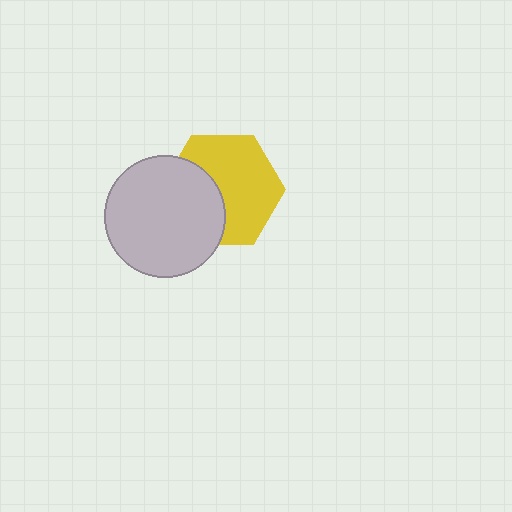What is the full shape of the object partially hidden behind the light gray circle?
The partially hidden object is a yellow hexagon.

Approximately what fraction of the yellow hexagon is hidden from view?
Roughly 38% of the yellow hexagon is hidden behind the light gray circle.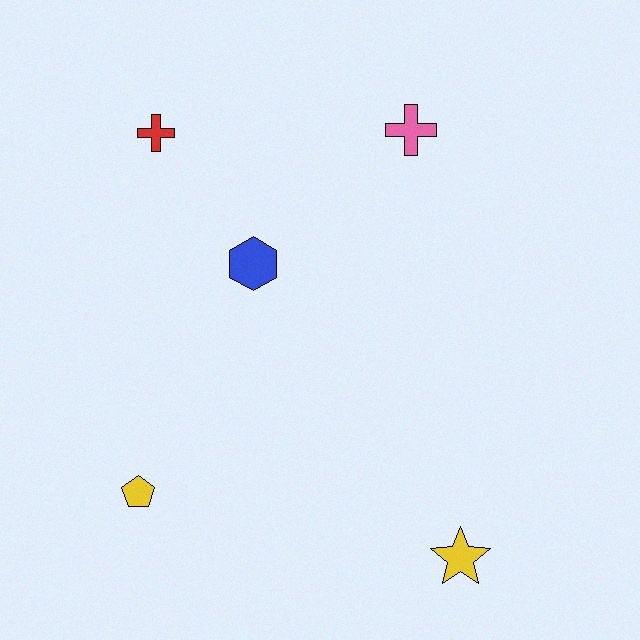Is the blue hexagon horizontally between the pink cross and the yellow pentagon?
Yes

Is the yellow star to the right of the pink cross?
Yes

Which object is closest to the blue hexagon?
The red cross is closest to the blue hexagon.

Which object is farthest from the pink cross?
The yellow pentagon is farthest from the pink cross.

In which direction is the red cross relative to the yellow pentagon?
The red cross is above the yellow pentagon.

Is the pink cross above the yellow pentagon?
Yes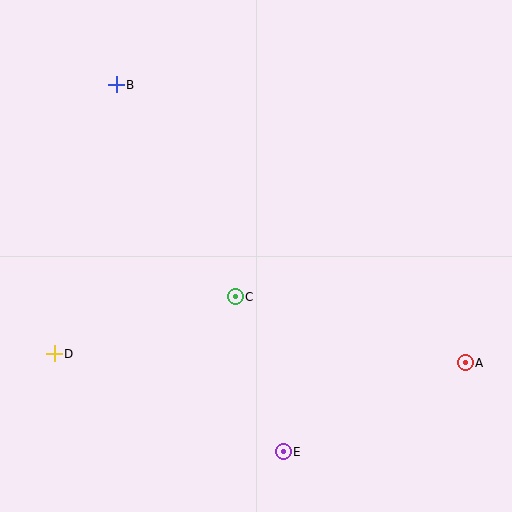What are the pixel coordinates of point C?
Point C is at (235, 297).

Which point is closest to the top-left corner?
Point B is closest to the top-left corner.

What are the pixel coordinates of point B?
Point B is at (116, 85).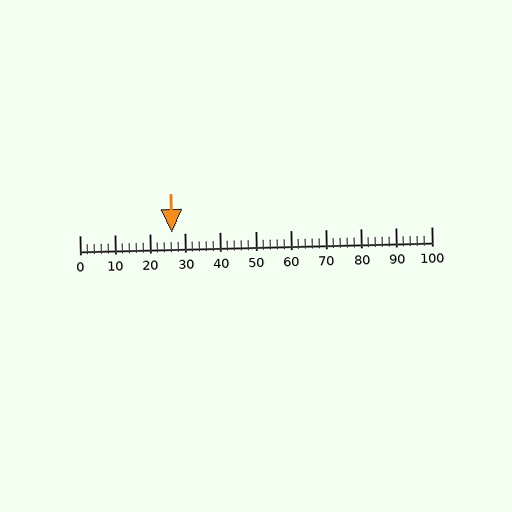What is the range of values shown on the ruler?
The ruler shows values from 0 to 100.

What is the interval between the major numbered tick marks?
The major tick marks are spaced 10 units apart.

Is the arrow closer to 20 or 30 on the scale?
The arrow is closer to 30.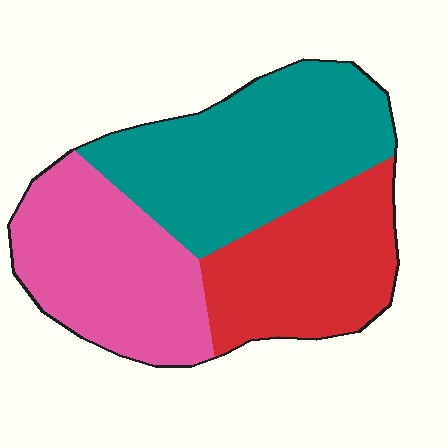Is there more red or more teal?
Teal.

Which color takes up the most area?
Teal, at roughly 40%.